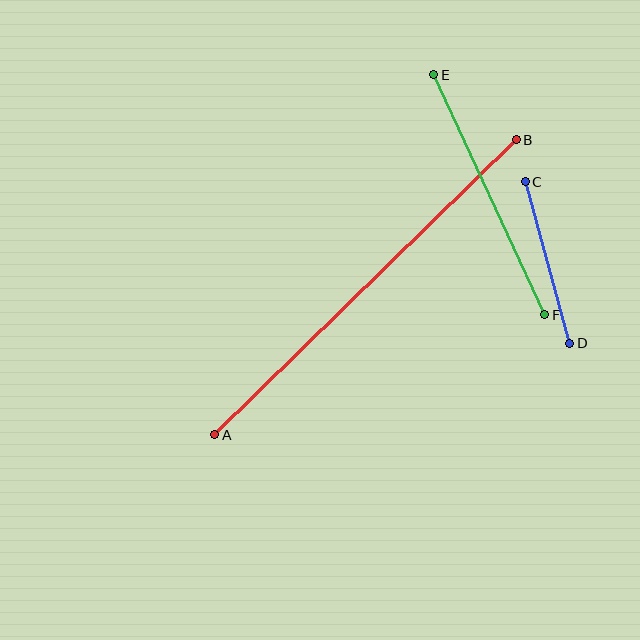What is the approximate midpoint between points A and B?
The midpoint is at approximately (366, 287) pixels.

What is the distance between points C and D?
The distance is approximately 167 pixels.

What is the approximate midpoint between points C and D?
The midpoint is at approximately (547, 263) pixels.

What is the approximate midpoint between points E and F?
The midpoint is at approximately (489, 195) pixels.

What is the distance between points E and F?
The distance is approximately 264 pixels.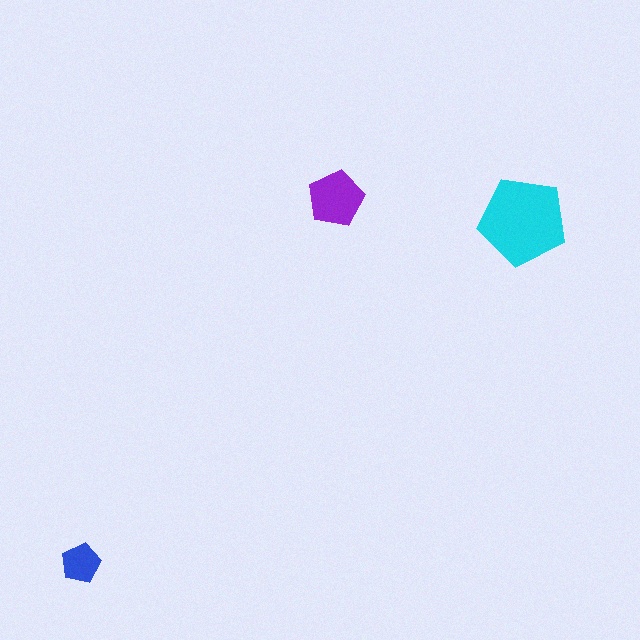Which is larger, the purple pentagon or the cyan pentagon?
The cyan one.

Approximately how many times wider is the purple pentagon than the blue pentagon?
About 1.5 times wider.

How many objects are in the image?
There are 3 objects in the image.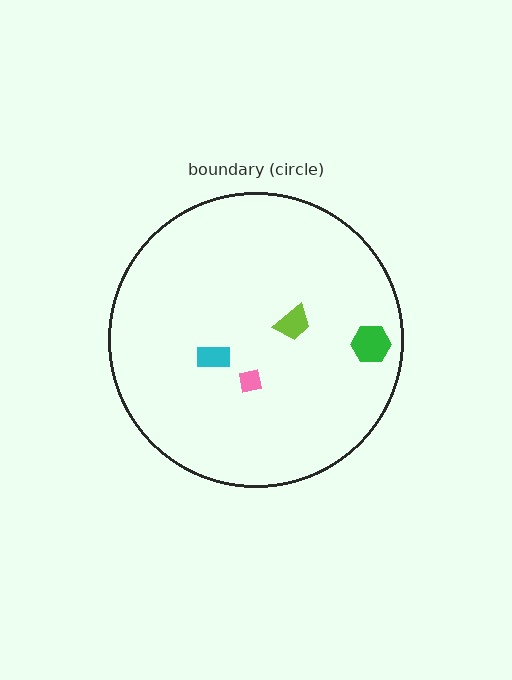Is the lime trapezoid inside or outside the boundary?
Inside.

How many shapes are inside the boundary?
4 inside, 0 outside.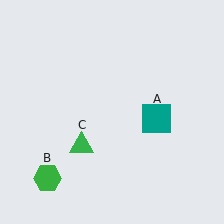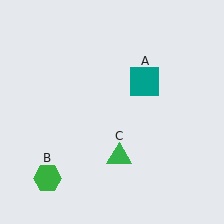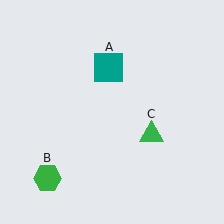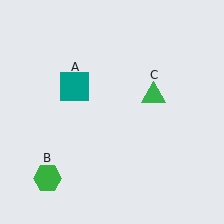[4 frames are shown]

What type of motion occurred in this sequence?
The teal square (object A), green triangle (object C) rotated counterclockwise around the center of the scene.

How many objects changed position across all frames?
2 objects changed position: teal square (object A), green triangle (object C).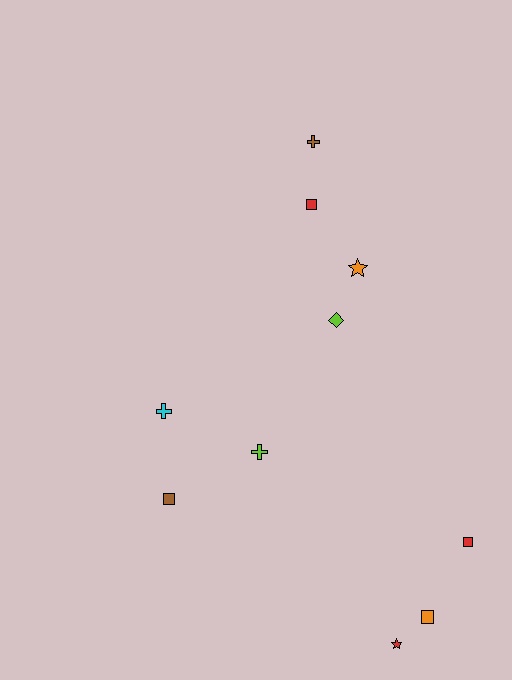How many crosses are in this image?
There are 3 crosses.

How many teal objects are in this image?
There are no teal objects.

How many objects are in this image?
There are 10 objects.